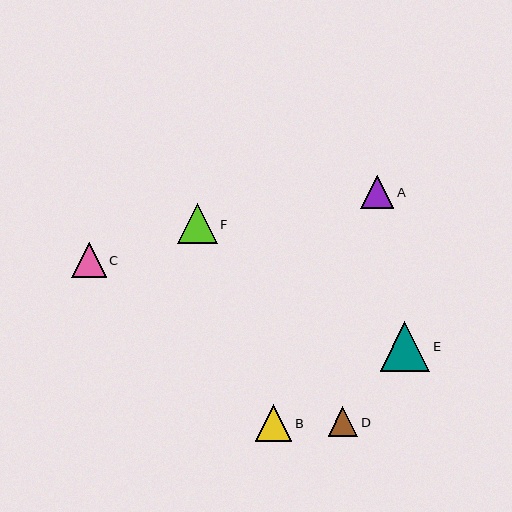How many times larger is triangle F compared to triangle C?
Triangle F is approximately 1.2 times the size of triangle C.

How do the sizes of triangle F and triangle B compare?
Triangle F and triangle B are approximately the same size.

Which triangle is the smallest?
Triangle D is the smallest with a size of approximately 29 pixels.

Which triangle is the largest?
Triangle E is the largest with a size of approximately 50 pixels.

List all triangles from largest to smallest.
From largest to smallest: E, F, B, C, A, D.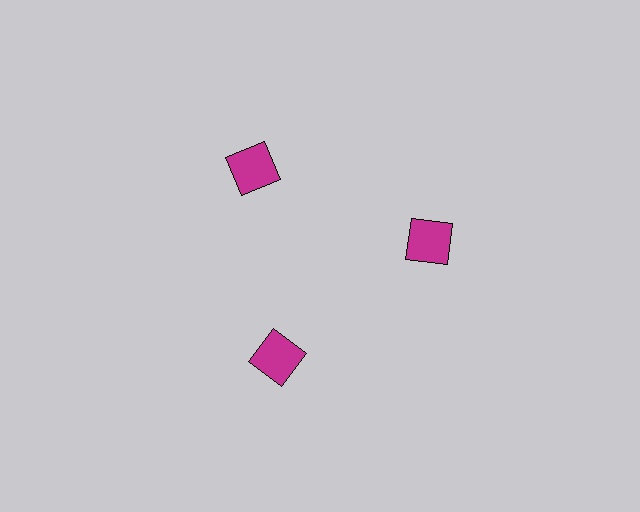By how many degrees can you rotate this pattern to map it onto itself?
The pattern maps onto itself every 120 degrees of rotation.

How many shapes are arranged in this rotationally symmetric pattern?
There are 3 shapes, arranged in 3 groups of 1.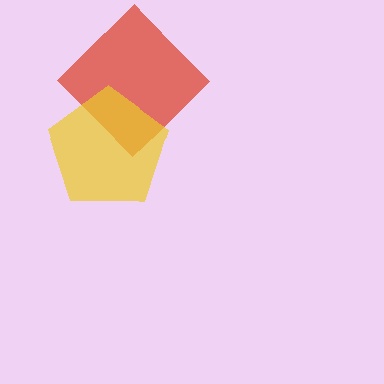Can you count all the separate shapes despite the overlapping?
Yes, there are 2 separate shapes.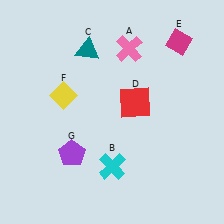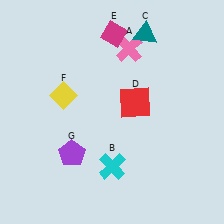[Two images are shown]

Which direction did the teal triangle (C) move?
The teal triangle (C) moved right.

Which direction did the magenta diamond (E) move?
The magenta diamond (E) moved left.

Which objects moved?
The objects that moved are: the teal triangle (C), the magenta diamond (E).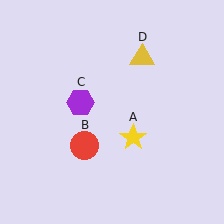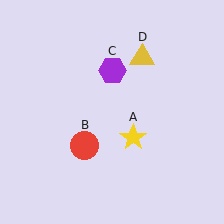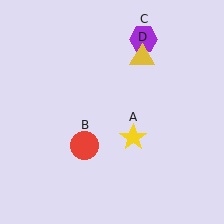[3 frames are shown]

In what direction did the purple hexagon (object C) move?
The purple hexagon (object C) moved up and to the right.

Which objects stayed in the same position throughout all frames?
Yellow star (object A) and red circle (object B) and yellow triangle (object D) remained stationary.